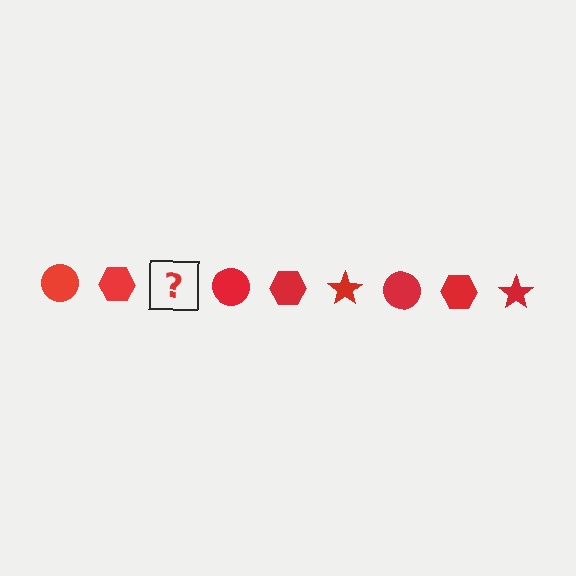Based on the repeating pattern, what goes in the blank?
The blank should be a red star.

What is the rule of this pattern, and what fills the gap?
The rule is that the pattern cycles through circle, hexagon, star shapes in red. The gap should be filled with a red star.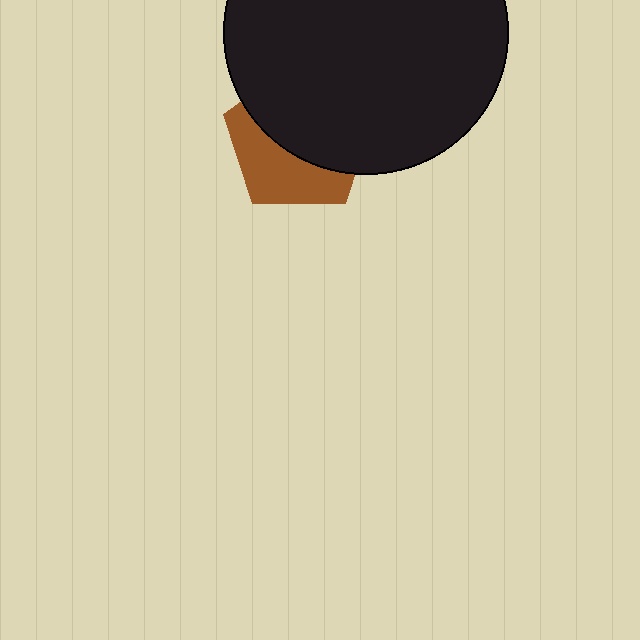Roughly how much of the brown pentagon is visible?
A small part of it is visible (roughly 41%).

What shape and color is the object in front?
The object in front is a black circle.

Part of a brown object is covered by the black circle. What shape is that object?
It is a pentagon.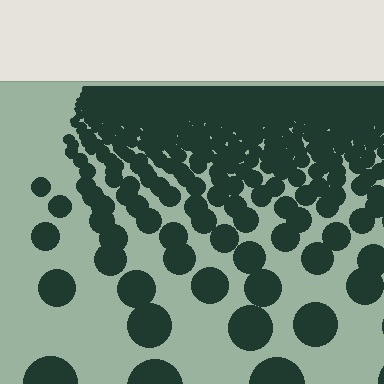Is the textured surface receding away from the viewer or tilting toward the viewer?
The surface is receding away from the viewer. Texture elements get smaller and denser toward the top.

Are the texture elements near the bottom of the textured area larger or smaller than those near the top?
Larger. Near the bottom, elements are closer to the viewer and appear at a bigger on-screen size.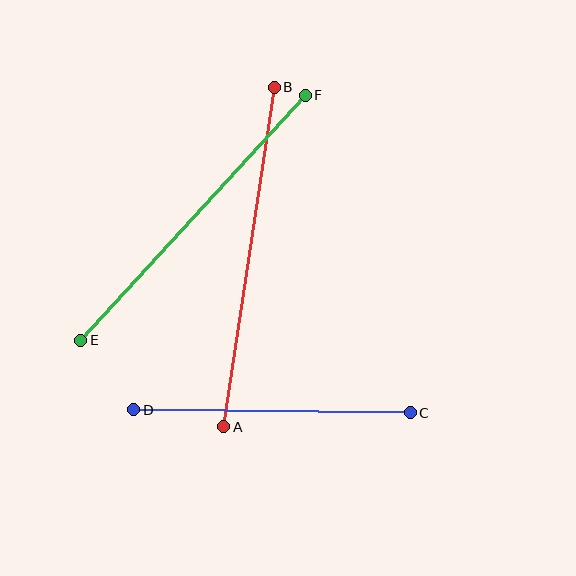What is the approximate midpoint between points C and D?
The midpoint is at approximately (272, 411) pixels.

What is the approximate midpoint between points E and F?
The midpoint is at approximately (193, 218) pixels.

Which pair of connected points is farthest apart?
Points A and B are farthest apart.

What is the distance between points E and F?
The distance is approximately 333 pixels.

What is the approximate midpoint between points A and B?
The midpoint is at approximately (249, 257) pixels.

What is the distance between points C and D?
The distance is approximately 276 pixels.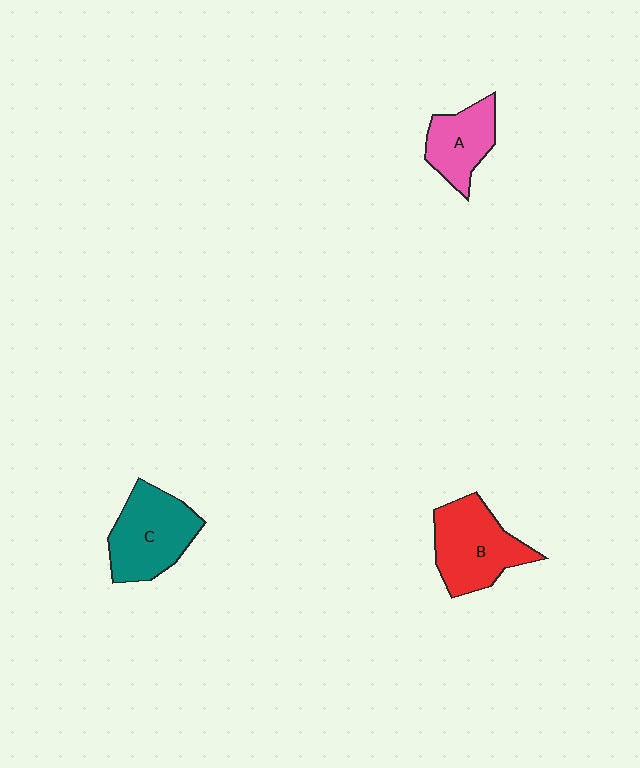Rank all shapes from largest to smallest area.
From largest to smallest: B (red), C (teal), A (pink).